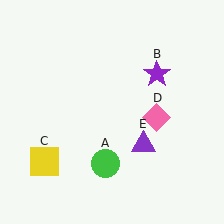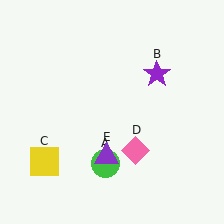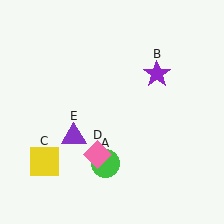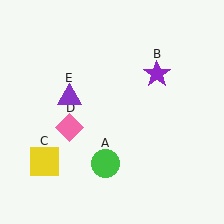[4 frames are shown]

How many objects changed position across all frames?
2 objects changed position: pink diamond (object D), purple triangle (object E).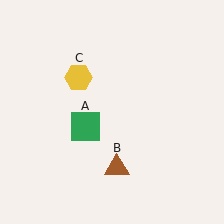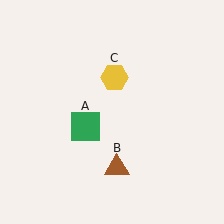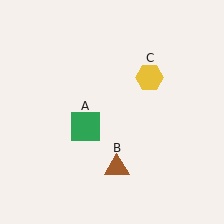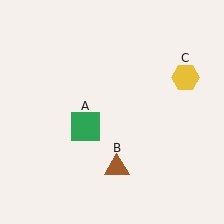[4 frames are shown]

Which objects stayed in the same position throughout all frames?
Green square (object A) and brown triangle (object B) remained stationary.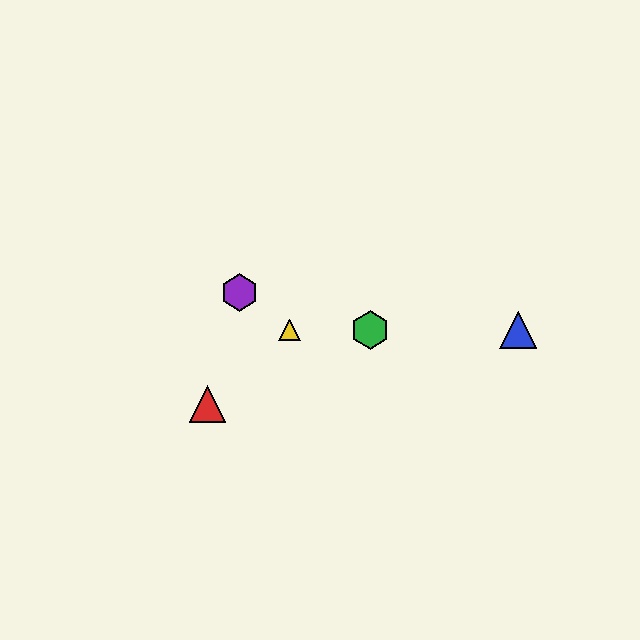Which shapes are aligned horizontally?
The blue triangle, the green hexagon, the yellow triangle are aligned horizontally.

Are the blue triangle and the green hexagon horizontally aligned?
Yes, both are at y≈330.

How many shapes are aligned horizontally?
3 shapes (the blue triangle, the green hexagon, the yellow triangle) are aligned horizontally.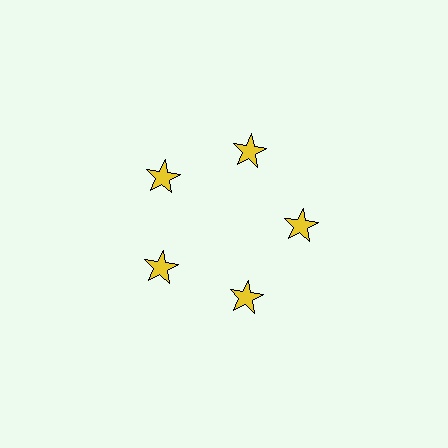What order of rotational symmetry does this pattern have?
This pattern has 5-fold rotational symmetry.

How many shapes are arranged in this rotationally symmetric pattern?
There are 5 shapes, arranged in 5 groups of 1.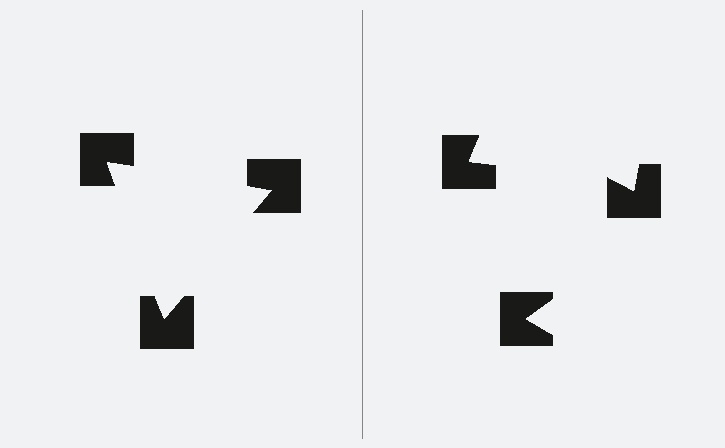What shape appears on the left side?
An illusory triangle.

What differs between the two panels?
The notched squares are positioned identically on both sides; only the wedge orientations differ. On the left they align to a triangle; on the right they are misaligned.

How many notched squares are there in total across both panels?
6 — 3 on each side.